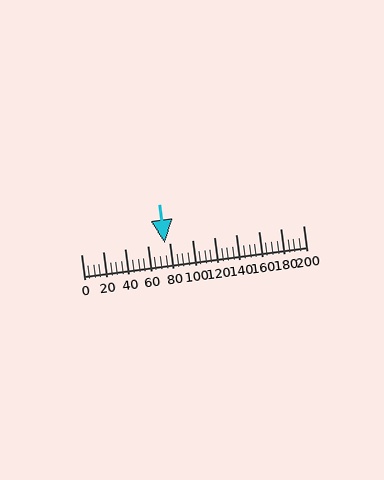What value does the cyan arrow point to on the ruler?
The cyan arrow points to approximately 75.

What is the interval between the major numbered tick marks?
The major tick marks are spaced 20 units apart.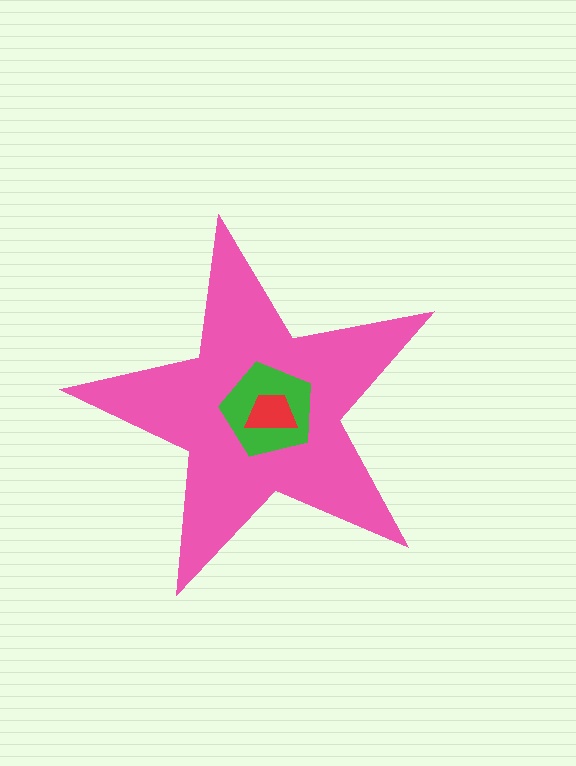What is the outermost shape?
The pink star.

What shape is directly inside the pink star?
The green pentagon.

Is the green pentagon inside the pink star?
Yes.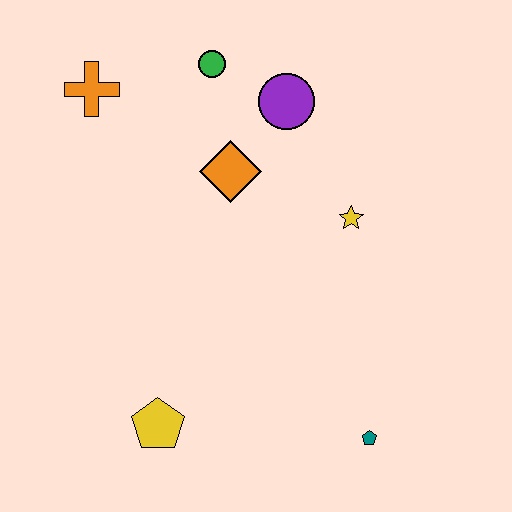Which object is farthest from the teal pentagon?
The orange cross is farthest from the teal pentagon.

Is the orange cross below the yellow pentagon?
No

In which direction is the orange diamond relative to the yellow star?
The orange diamond is to the left of the yellow star.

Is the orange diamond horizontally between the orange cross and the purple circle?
Yes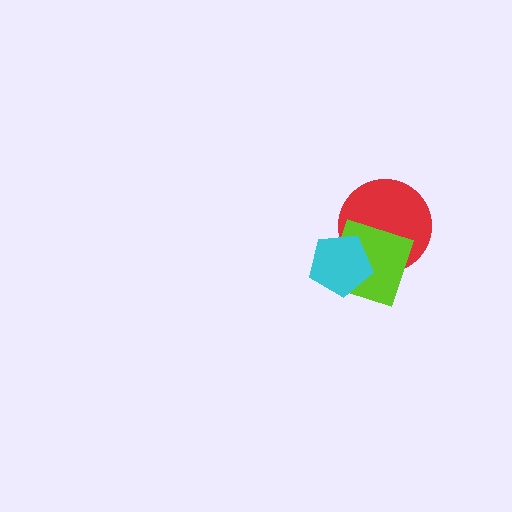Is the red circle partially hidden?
Yes, it is partially covered by another shape.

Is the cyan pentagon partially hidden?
No, no other shape covers it.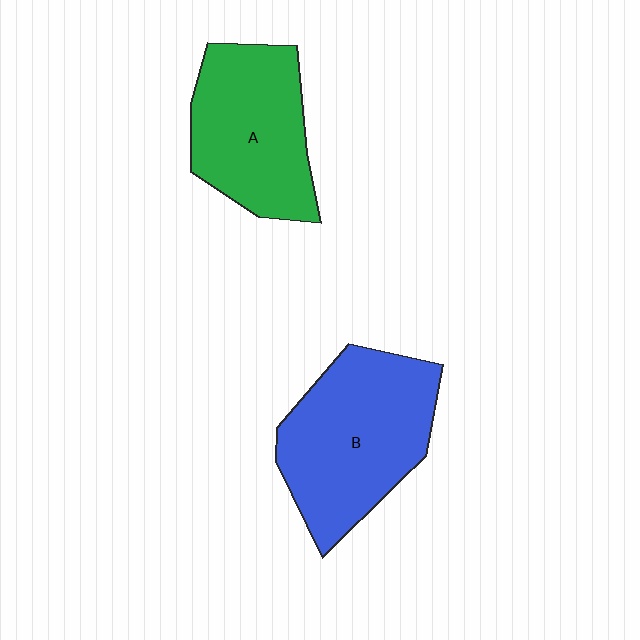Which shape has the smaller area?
Shape A (green).